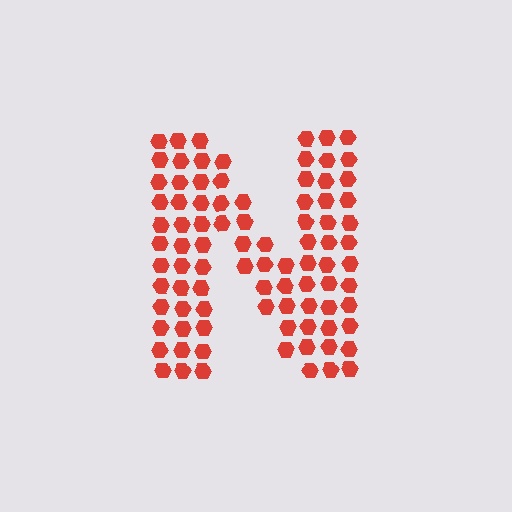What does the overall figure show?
The overall figure shows the letter N.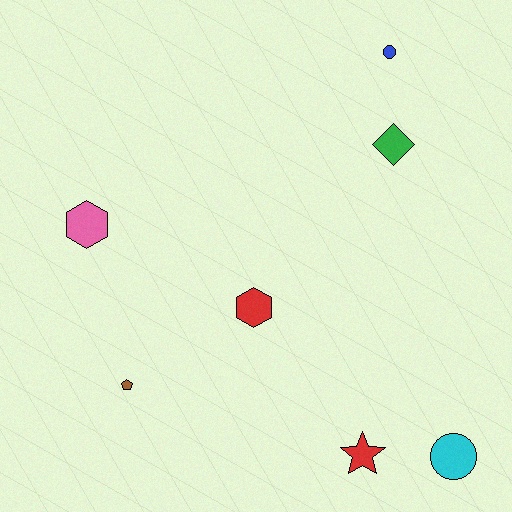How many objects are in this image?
There are 7 objects.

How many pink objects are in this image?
There is 1 pink object.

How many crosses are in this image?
There are no crosses.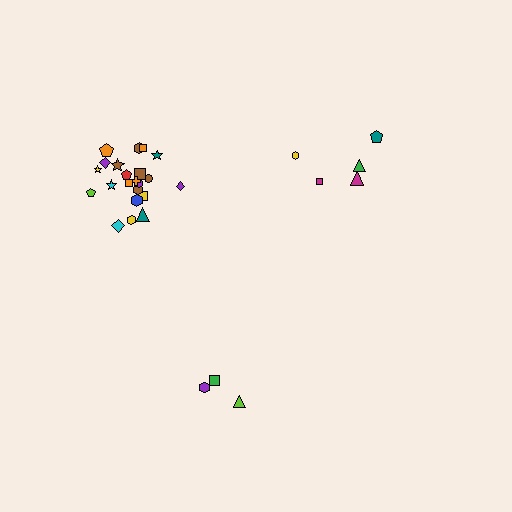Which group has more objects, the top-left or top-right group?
The top-left group.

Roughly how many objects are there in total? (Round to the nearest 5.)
Roughly 30 objects in total.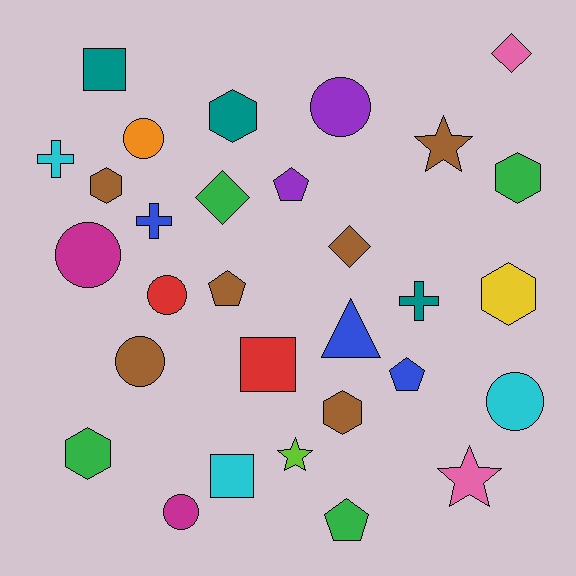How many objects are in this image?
There are 30 objects.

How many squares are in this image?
There are 3 squares.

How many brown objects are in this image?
There are 6 brown objects.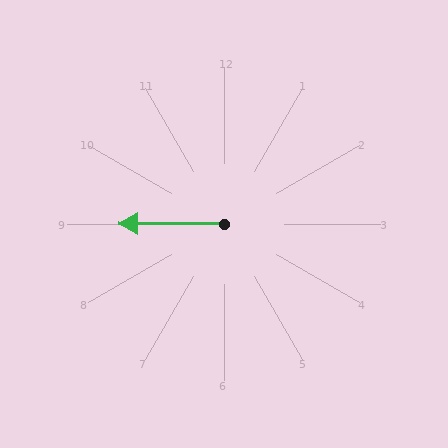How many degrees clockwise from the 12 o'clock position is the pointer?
Approximately 270 degrees.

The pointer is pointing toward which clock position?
Roughly 9 o'clock.